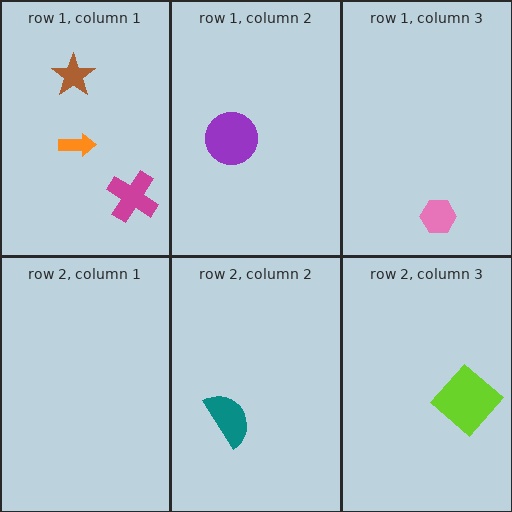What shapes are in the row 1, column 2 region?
The purple circle.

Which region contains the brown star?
The row 1, column 1 region.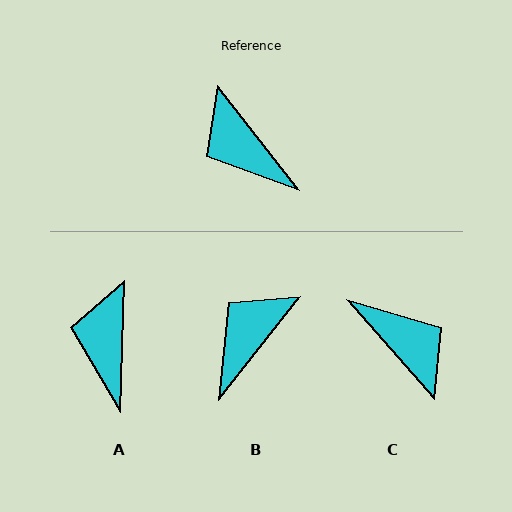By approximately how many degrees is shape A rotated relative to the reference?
Approximately 40 degrees clockwise.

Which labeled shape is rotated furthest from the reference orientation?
C, about 177 degrees away.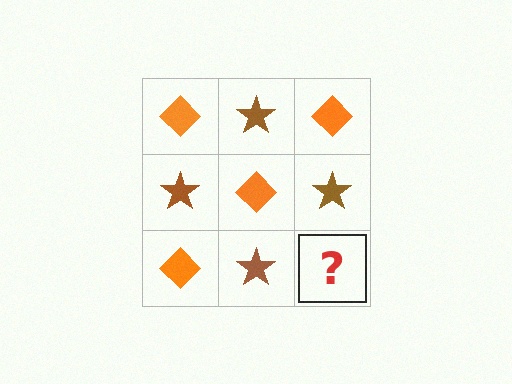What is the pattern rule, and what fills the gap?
The rule is that it alternates orange diamond and brown star in a checkerboard pattern. The gap should be filled with an orange diamond.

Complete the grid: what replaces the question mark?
The question mark should be replaced with an orange diamond.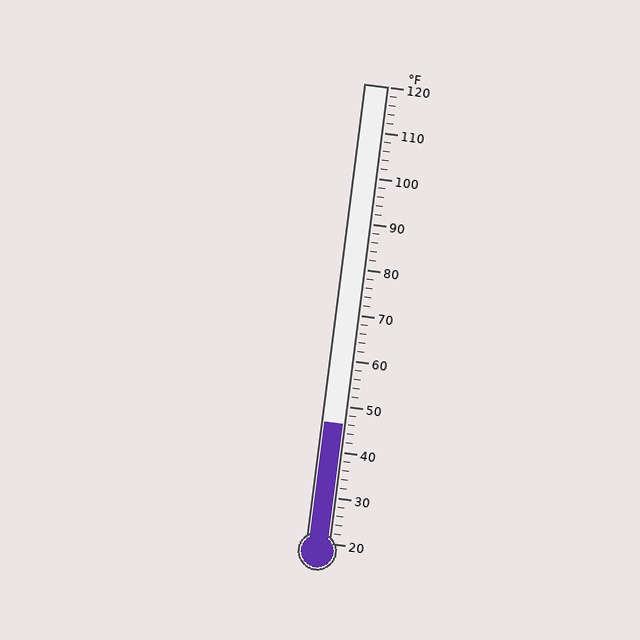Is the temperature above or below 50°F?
The temperature is below 50°F.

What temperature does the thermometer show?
The thermometer shows approximately 46°F.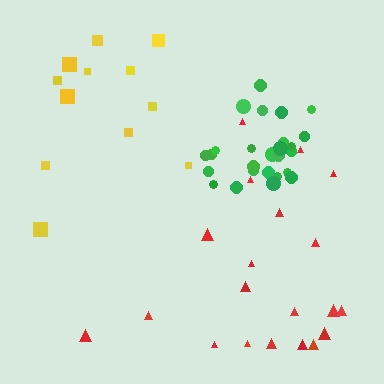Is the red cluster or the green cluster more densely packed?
Green.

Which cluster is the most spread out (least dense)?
Yellow.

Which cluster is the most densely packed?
Green.